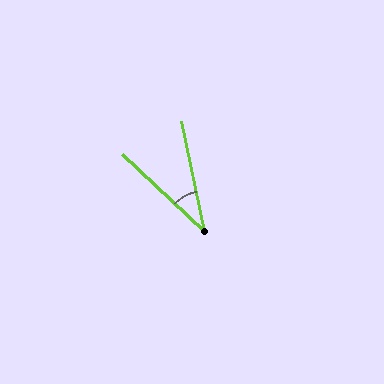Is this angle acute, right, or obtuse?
It is acute.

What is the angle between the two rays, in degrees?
Approximately 35 degrees.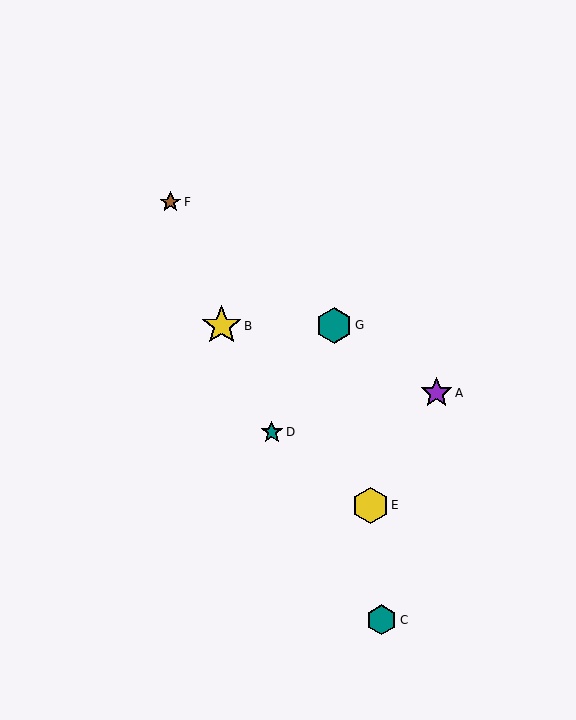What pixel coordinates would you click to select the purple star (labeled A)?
Click at (437, 393) to select the purple star A.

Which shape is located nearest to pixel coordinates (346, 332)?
The teal hexagon (labeled G) at (334, 325) is nearest to that location.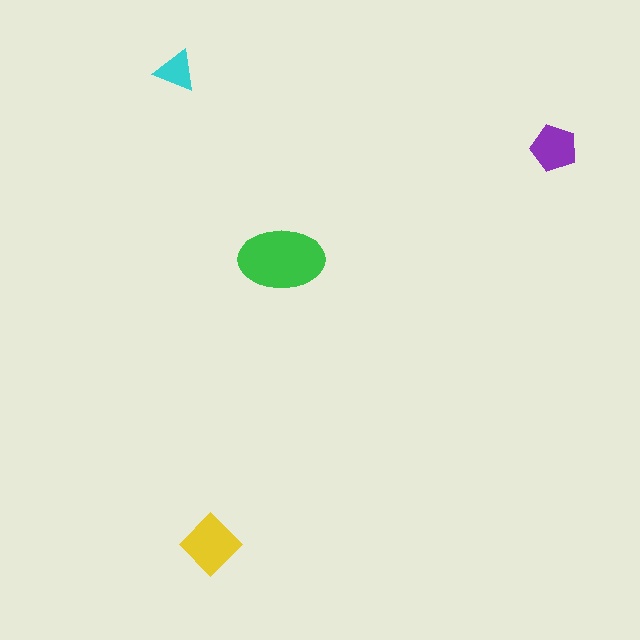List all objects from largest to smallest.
The green ellipse, the yellow diamond, the purple pentagon, the cyan triangle.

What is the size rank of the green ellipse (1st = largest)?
1st.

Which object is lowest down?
The yellow diamond is bottommost.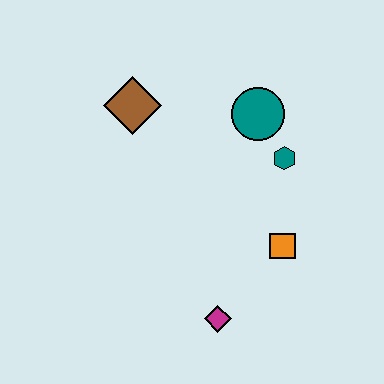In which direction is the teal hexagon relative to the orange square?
The teal hexagon is above the orange square.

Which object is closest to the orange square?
The teal hexagon is closest to the orange square.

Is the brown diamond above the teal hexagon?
Yes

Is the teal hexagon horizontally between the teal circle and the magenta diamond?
No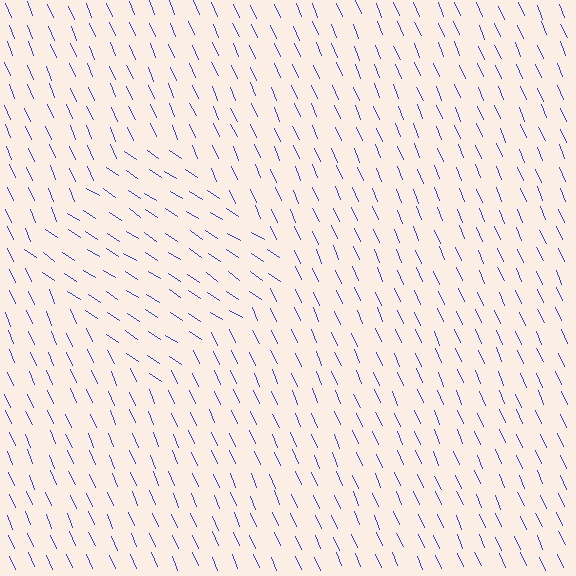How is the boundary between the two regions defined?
The boundary is defined purely by a change in line orientation (approximately 33 degrees difference). All lines are the same color and thickness.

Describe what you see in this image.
The image is filled with small blue line segments. A diamond region in the image has lines oriented differently from the surrounding lines, creating a visible texture boundary.